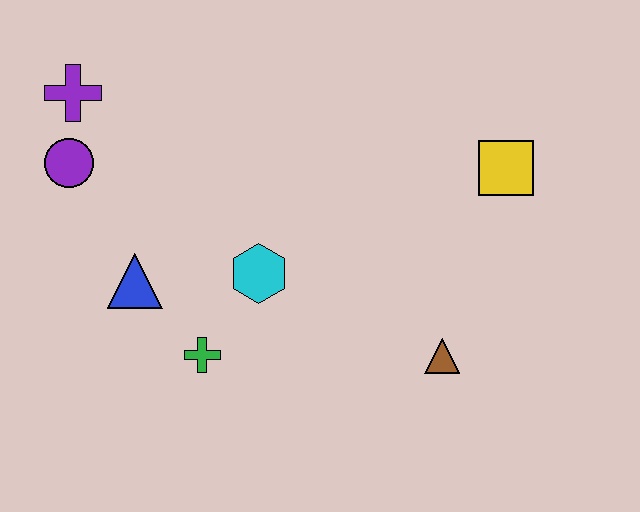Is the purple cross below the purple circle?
No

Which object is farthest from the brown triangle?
The purple cross is farthest from the brown triangle.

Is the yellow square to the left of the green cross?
No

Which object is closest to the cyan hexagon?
The green cross is closest to the cyan hexagon.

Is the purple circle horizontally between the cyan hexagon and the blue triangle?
No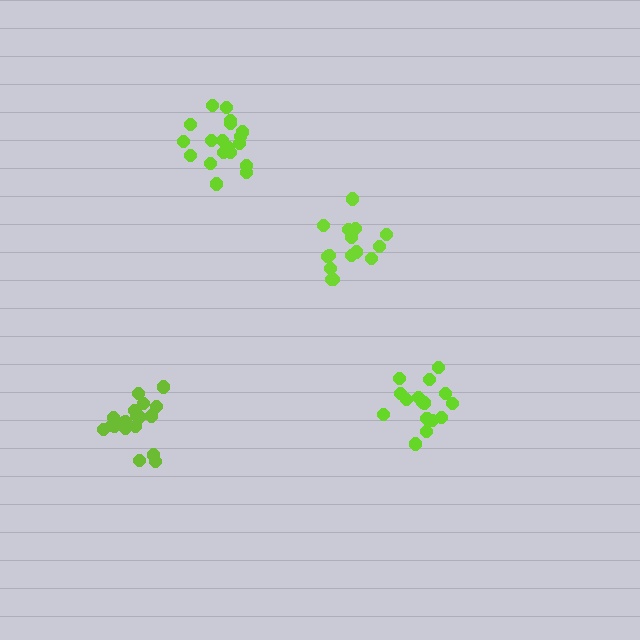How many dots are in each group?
Group 1: 19 dots, Group 2: 16 dots, Group 3: 15 dots, Group 4: 19 dots (69 total).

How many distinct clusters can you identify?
There are 4 distinct clusters.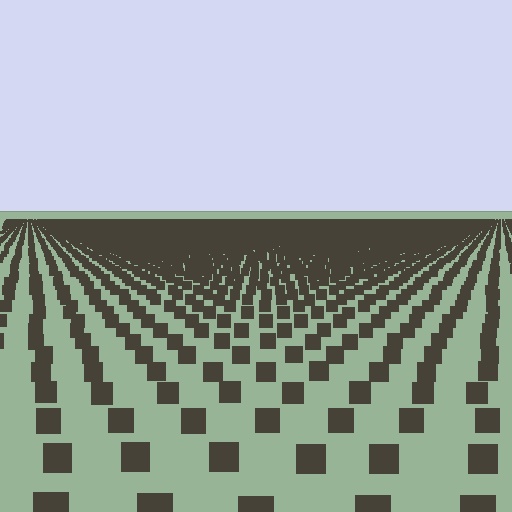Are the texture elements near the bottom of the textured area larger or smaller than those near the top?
Larger. Near the bottom, elements are closer to the viewer and appear at a bigger on-screen size.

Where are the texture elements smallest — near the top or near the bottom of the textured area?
Near the top.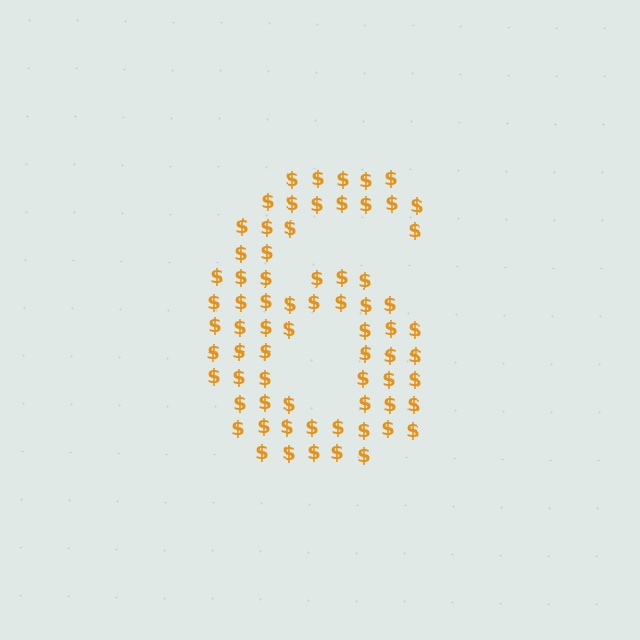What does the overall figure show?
The overall figure shows the digit 6.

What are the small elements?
The small elements are dollar signs.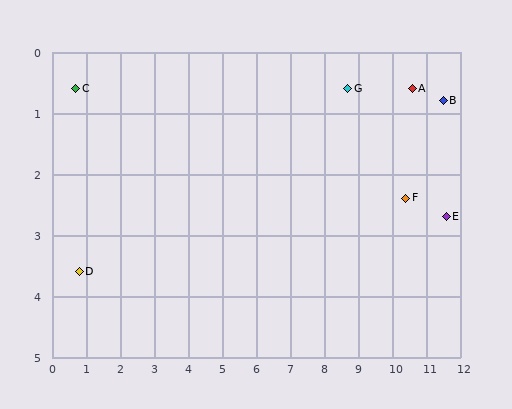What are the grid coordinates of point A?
Point A is at approximately (10.6, 0.6).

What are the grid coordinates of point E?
Point E is at approximately (11.6, 2.7).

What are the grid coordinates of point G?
Point G is at approximately (8.7, 0.6).